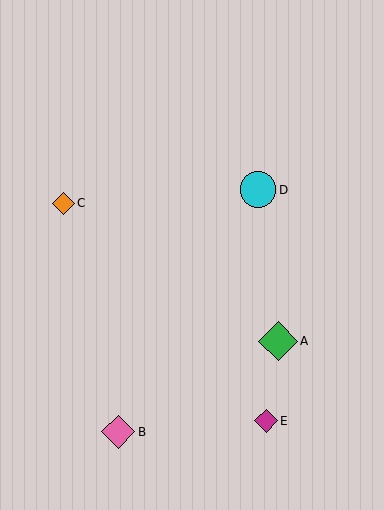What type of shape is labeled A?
Shape A is a green diamond.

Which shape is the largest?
The green diamond (labeled A) is the largest.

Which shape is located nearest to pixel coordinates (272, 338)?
The green diamond (labeled A) at (278, 341) is nearest to that location.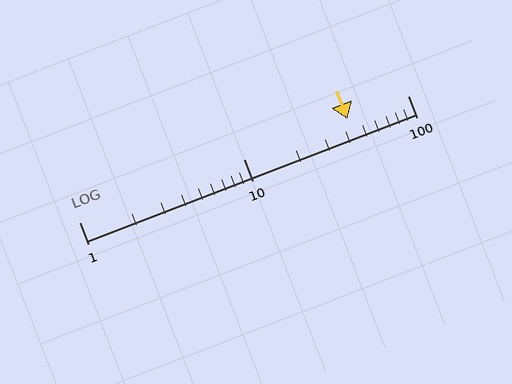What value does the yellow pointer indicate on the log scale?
The pointer indicates approximately 43.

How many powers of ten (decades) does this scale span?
The scale spans 2 decades, from 1 to 100.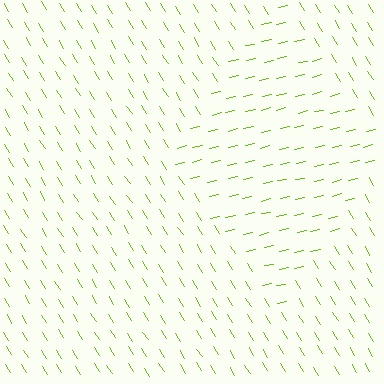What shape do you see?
I see a diamond.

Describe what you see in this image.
The image is filled with small lime line segments. A diamond region in the image has lines oriented differently from the surrounding lines, creating a visible texture boundary.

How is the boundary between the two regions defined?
The boundary is defined purely by a change in line orientation (approximately 71 degrees difference). All lines are the same color and thickness.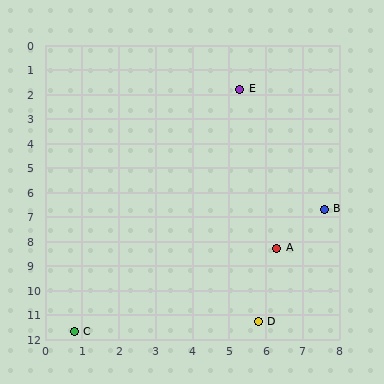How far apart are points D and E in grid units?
Points D and E are about 9.5 grid units apart.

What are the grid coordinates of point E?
Point E is at approximately (5.3, 1.8).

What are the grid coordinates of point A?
Point A is at approximately (6.3, 8.3).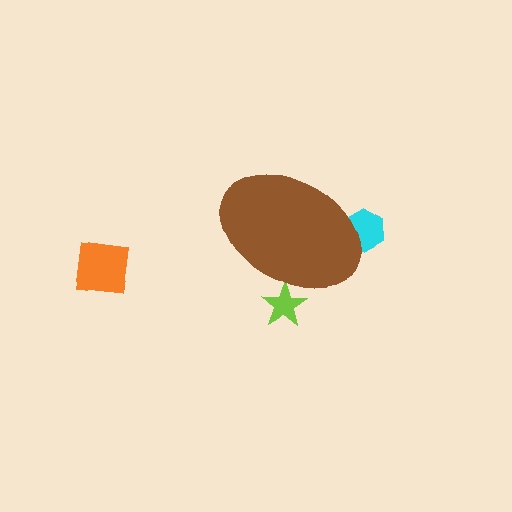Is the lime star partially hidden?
Yes, the lime star is partially hidden behind the brown ellipse.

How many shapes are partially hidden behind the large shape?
2 shapes are partially hidden.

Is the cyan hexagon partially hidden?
Yes, the cyan hexagon is partially hidden behind the brown ellipse.